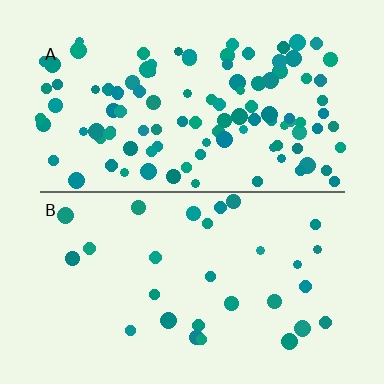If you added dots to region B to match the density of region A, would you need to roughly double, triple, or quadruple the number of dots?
Approximately quadruple.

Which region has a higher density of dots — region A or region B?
A (the top).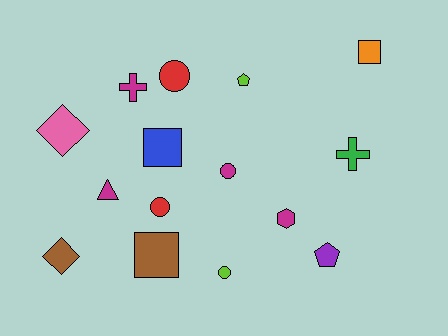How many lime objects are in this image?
There are 2 lime objects.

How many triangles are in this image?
There is 1 triangle.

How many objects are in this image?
There are 15 objects.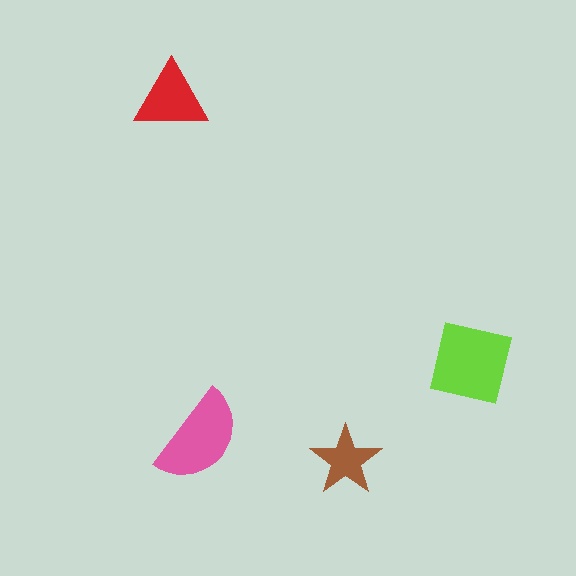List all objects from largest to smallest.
The lime square, the pink semicircle, the red triangle, the brown star.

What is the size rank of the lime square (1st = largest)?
1st.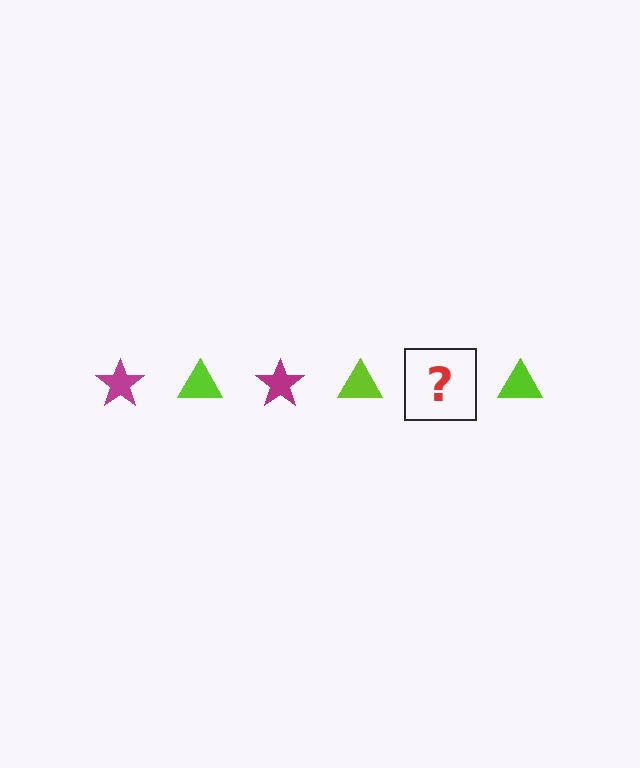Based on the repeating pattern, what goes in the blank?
The blank should be a magenta star.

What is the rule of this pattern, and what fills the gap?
The rule is that the pattern alternates between magenta star and lime triangle. The gap should be filled with a magenta star.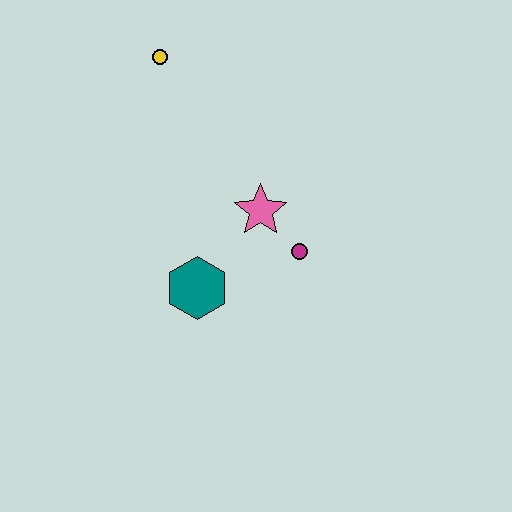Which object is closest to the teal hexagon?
The pink star is closest to the teal hexagon.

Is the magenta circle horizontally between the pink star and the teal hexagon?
No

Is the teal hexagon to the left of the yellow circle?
No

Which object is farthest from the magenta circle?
The yellow circle is farthest from the magenta circle.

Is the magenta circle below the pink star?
Yes